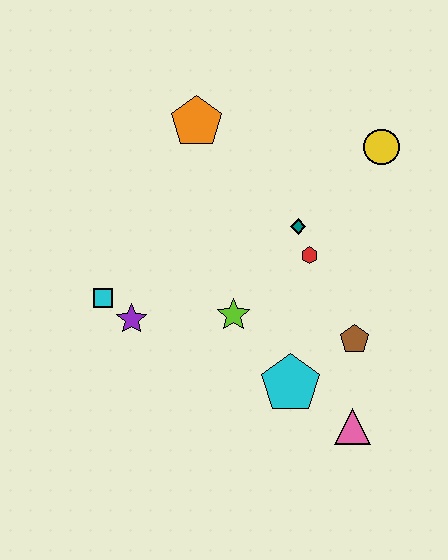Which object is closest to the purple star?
The cyan square is closest to the purple star.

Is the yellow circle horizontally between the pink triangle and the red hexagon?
No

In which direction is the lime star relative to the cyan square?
The lime star is to the right of the cyan square.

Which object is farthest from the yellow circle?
The cyan square is farthest from the yellow circle.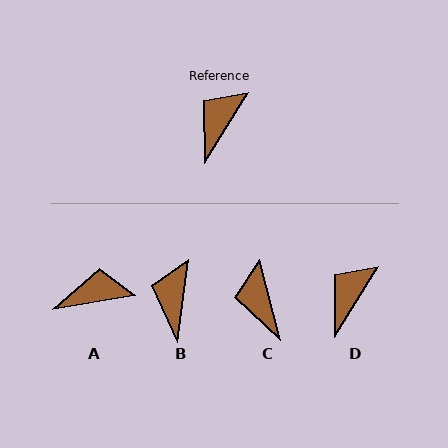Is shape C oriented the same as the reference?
No, it is off by about 46 degrees.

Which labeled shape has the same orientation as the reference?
D.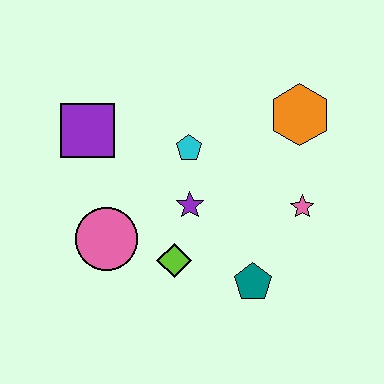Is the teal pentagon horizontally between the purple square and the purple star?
No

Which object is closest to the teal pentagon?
The lime diamond is closest to the teal pentagon.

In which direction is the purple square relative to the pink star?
The purple square is to the left of the pink star.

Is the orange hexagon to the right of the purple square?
Yes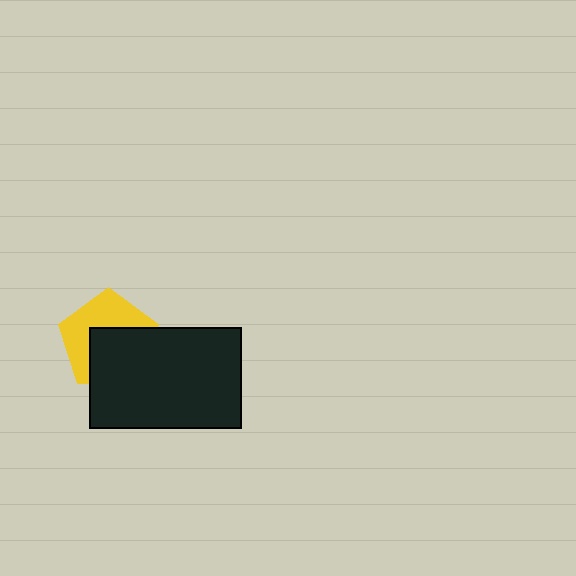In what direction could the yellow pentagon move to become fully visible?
The yellow pentagon could move toward the upper-left. That would shift it out from behind the black rectangle entirely.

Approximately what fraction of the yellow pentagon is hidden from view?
Roughly 50% of the yellow pentagon is hidden behind the black rectangle.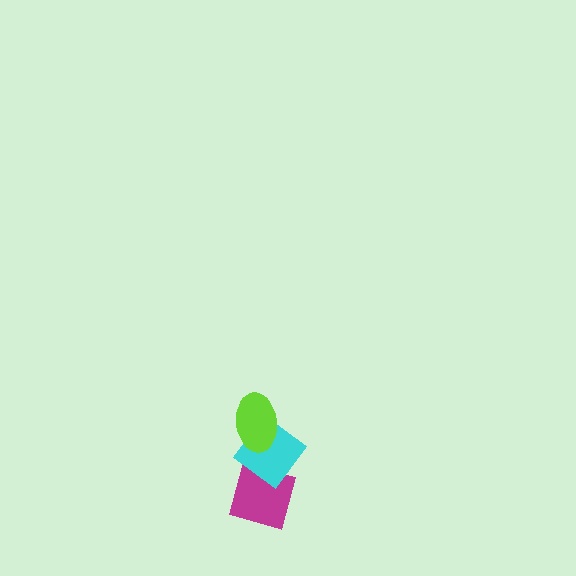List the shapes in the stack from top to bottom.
From top to bottom: the lime ellipse, the cyan diamond, the magenta diamond.